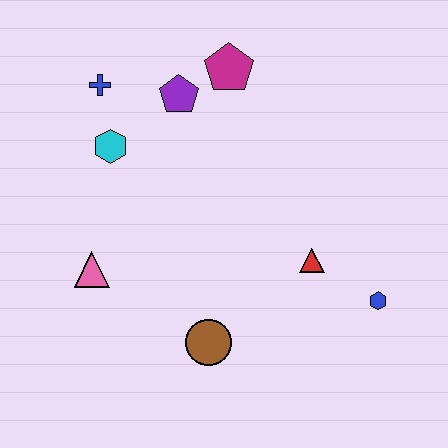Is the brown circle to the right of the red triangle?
No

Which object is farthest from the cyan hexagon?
The blue hexagon is farthest from the cyan hexagon.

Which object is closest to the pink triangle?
The cyan hexagon is closest to the pink triangle.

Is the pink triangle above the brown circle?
Yes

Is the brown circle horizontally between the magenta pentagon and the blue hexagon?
No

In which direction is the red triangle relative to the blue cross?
The red triangle is to the right of the blue cross.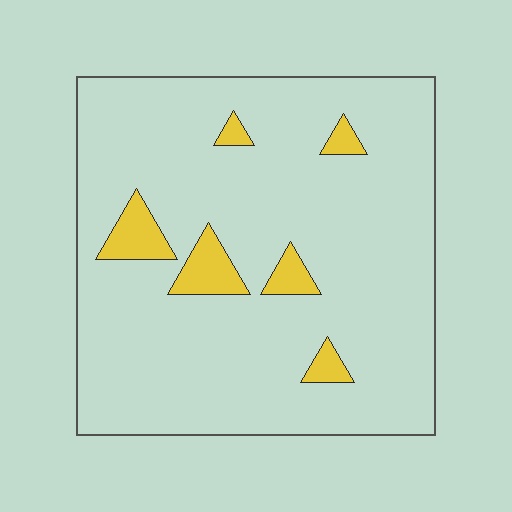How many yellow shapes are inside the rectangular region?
6.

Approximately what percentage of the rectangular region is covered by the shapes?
Approximately 10%.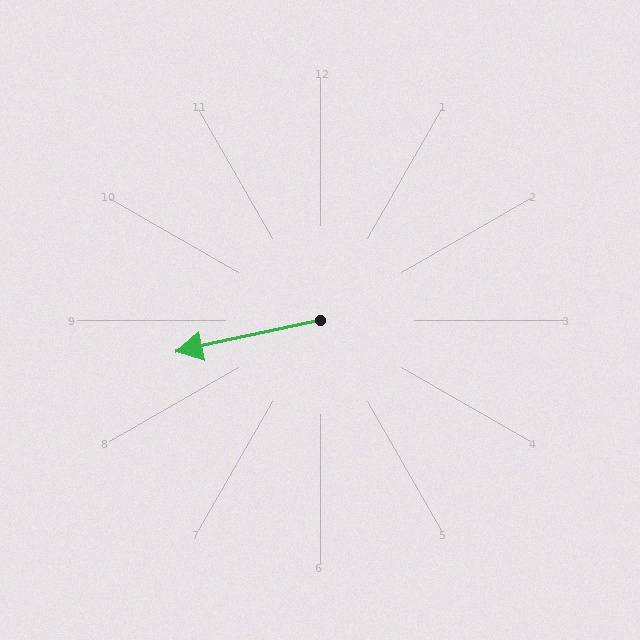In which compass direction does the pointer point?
West.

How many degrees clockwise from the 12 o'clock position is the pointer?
Approximately 258 degrees.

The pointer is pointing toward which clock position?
Roughly 9 o'clock.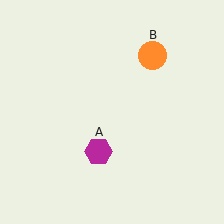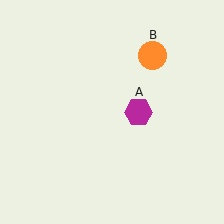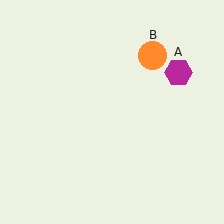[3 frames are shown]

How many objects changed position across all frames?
1 object changed position: magenta hexagon (object A).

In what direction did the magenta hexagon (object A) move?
The magenta hexagon (object A) moved up and to the right.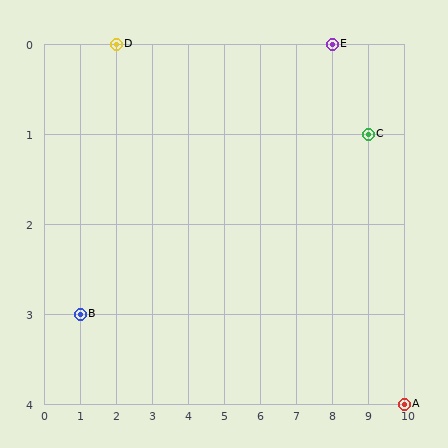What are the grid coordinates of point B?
Point B is at grid coordinates (1, 3).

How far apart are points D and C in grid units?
Points D and C are 7 columns and 1 row apart (about 7.1 grid units diagonally).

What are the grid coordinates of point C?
Point C is at grid coordinates (9, 1).